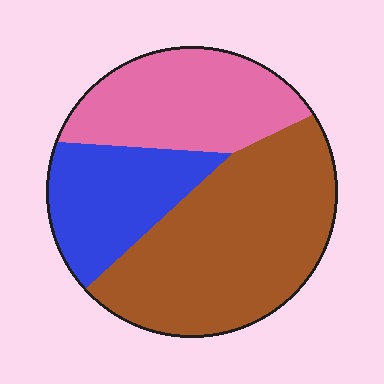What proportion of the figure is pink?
Pink takes up between a sixth and a third of the figure.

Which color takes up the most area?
Brown, at roughly 50%.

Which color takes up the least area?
Blue, at roughly 25%.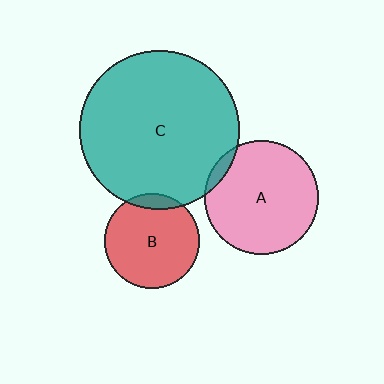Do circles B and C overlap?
Yes.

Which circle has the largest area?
Circle C (teal).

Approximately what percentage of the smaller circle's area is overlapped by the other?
Approximately 10%.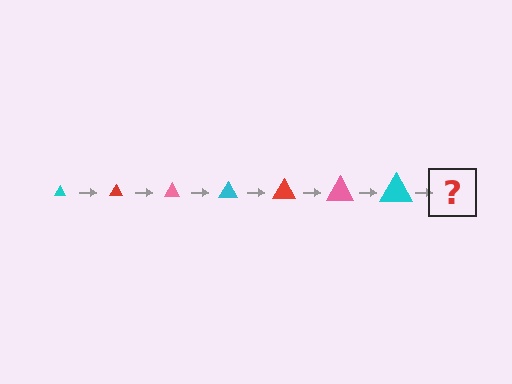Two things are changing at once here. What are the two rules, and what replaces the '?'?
The two rules are that the triangle grows larger each step and the color cycles through cyan, red, and pink. The '?' should be a red triangle, larger than the previous one.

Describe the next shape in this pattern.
It should be a red triangle, larger than the previous one.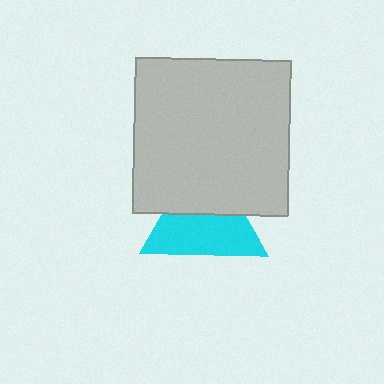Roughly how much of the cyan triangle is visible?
About half of it is visible (roughly 58%).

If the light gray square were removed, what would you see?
You would see the complete cyan triangle.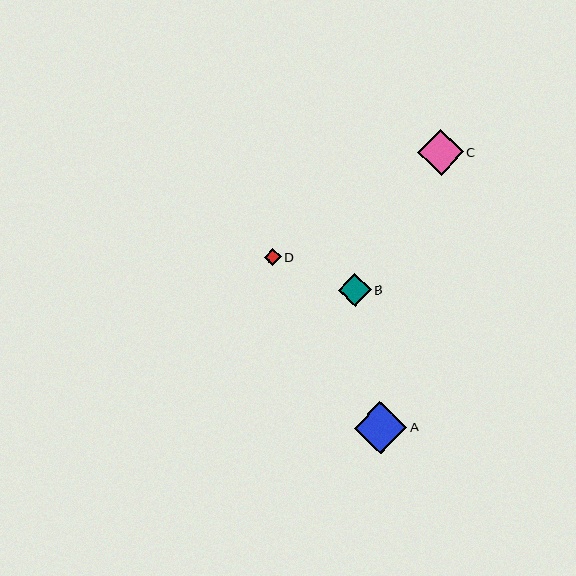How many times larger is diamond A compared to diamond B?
Diamond A is approximately 1.6 times the size of diamond B.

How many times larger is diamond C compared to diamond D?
Diamond C is approximately 2.7 times the size of diamond D.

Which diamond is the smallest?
Diamond D is the smallest with a size of approximately 17 pixels.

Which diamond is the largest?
Diamond A is the largest with a size of approximately 53 pixels.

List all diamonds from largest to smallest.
From largest to smallest: A, C, B, D.